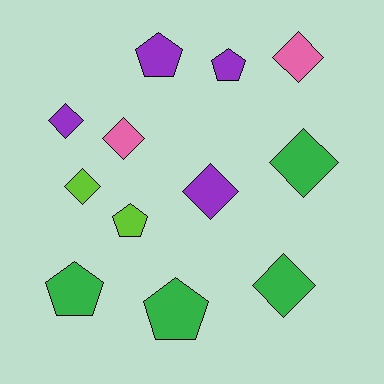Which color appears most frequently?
Purple, with 4 objects.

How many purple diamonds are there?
There are 2 purple diamonds.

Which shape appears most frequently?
Diamond, with 7 objects.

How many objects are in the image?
There are 12 objects.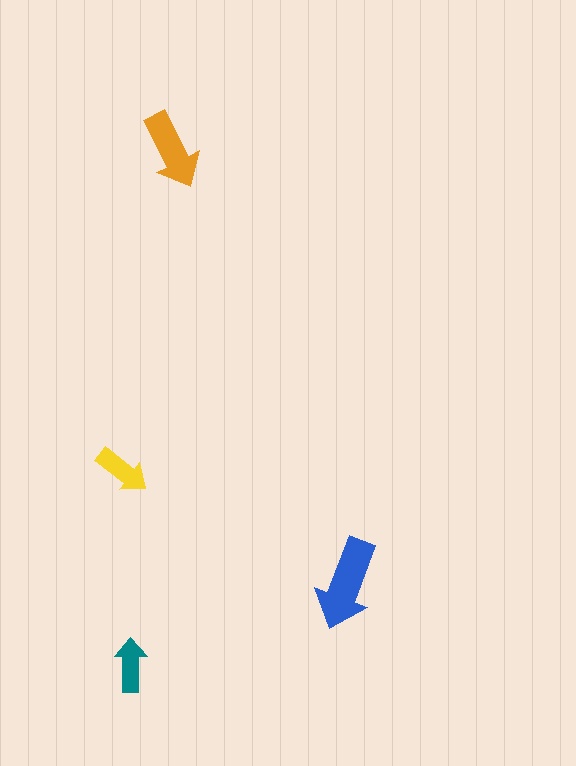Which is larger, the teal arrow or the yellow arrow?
The yellow one.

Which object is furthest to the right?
The blue arrow is rightmost.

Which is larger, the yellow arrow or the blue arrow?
The blue one.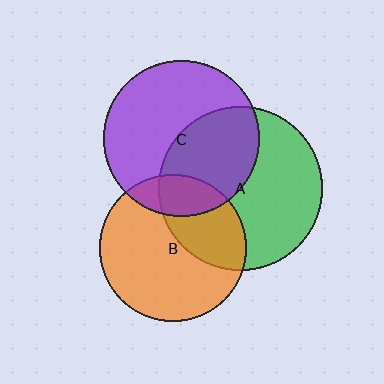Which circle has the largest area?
Circle A (green).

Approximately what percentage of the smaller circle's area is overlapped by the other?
Approximately 20%.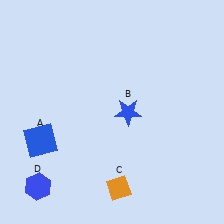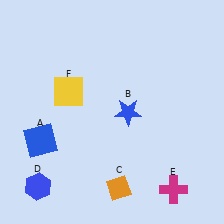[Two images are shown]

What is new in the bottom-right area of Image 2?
A magenta cross (E) was added in the bottom-right area of Image 2.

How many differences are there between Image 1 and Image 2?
There are 2 differences between the two images.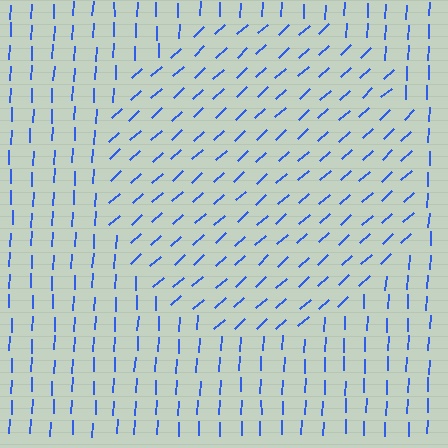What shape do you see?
I see a circle.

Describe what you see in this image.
The image is filled with small blue line segments. A circle region in the image has lines oriented differently from the surrounding lines, creating a visible texture boundary.